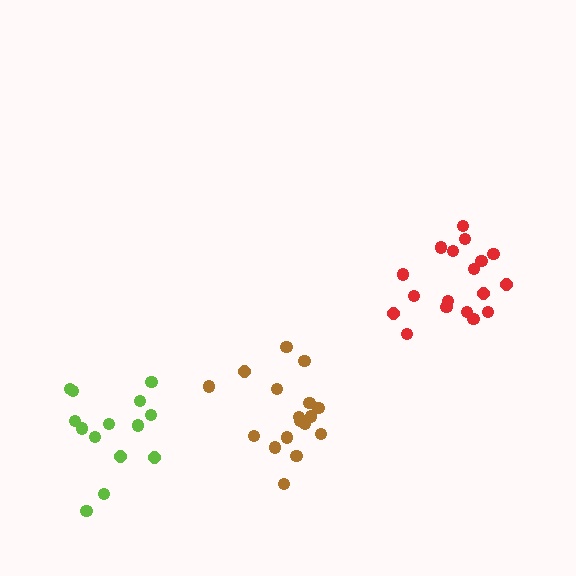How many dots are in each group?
Group 1: 18 dots, Group 2: 17 dots, Group 3: 14 dots (49 total).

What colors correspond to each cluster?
The clusters are colored: red, brown, lime.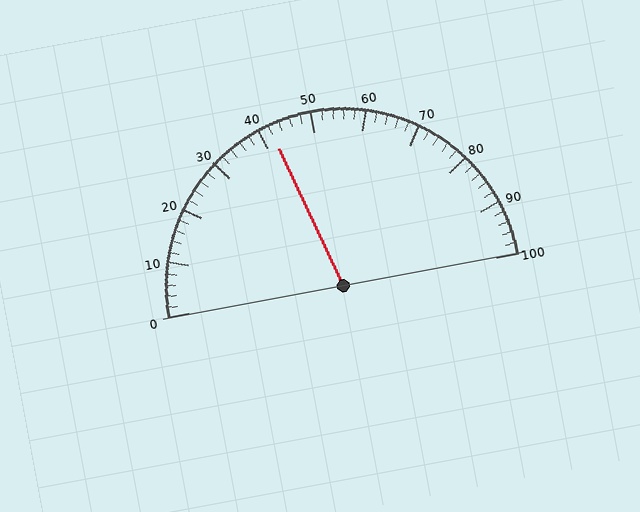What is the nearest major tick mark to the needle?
The nearest major tick mark is 40.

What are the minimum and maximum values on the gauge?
The gauge ranges from 0 to 100.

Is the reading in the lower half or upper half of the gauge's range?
The reading is in the lower half of the range (0 to 100).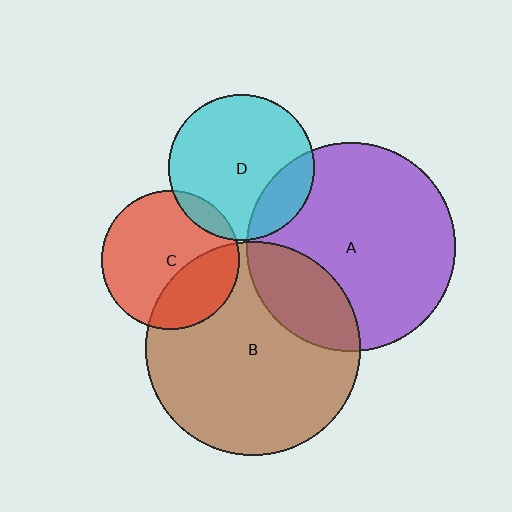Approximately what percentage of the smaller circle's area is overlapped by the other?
Approximately 20%.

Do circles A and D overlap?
Yes.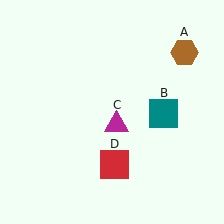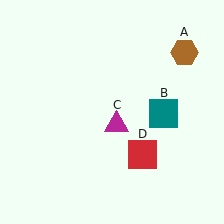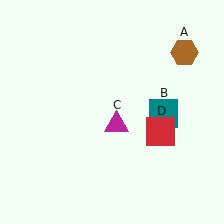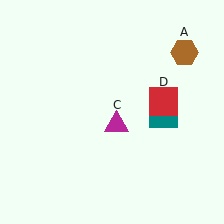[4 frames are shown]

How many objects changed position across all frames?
1 object changed position: red square (object D).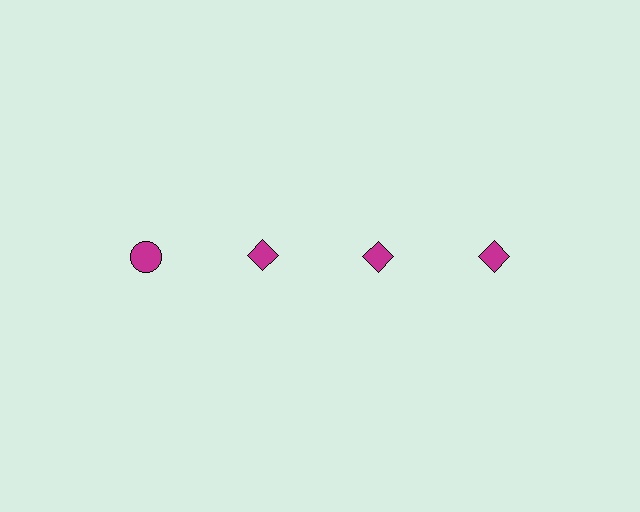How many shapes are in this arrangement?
There are 4 shapes arranged in a grid pattern.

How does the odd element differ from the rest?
It has a different shape: circle instead of diamond.